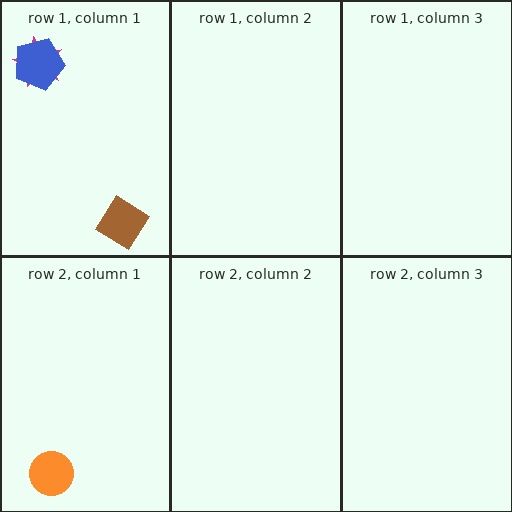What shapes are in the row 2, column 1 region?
The orange circle.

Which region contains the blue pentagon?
The row 1, column 1 region.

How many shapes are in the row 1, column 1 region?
3.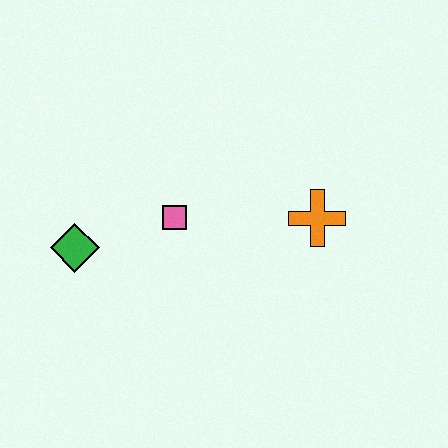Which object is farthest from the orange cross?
The green diamond is farthest from the orange cross.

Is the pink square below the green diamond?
No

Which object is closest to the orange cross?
The pink square is closest to the orange cross.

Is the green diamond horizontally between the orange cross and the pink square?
No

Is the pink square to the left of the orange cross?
Yes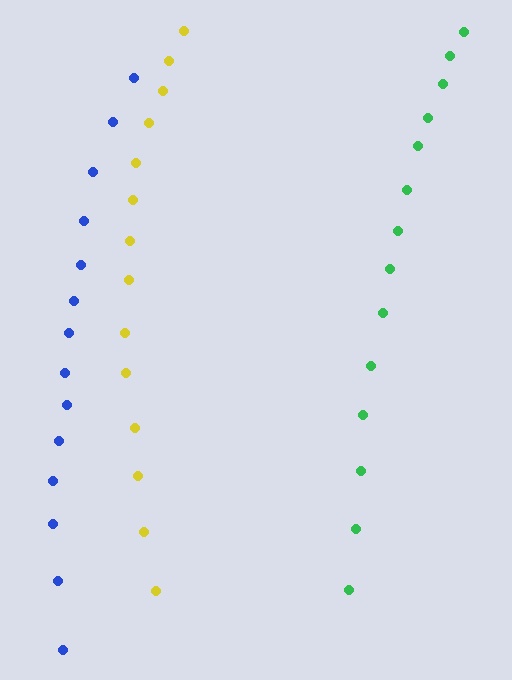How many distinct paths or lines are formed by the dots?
There are 3 distinct paths.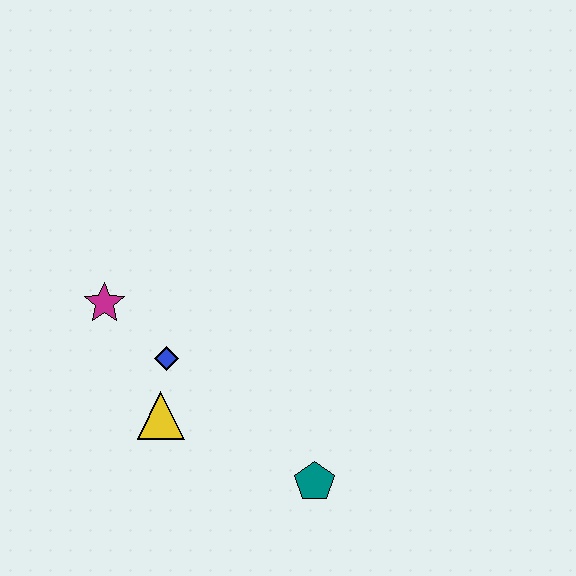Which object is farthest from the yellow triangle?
The teal pentagon is farthest from the yellow triangle.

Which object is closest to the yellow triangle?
The blue diamond is closest to the yellow triangle.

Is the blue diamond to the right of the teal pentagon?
No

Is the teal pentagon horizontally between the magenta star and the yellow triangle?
No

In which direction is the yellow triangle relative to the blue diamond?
The yellow triangle is below the blue diamond.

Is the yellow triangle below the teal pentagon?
No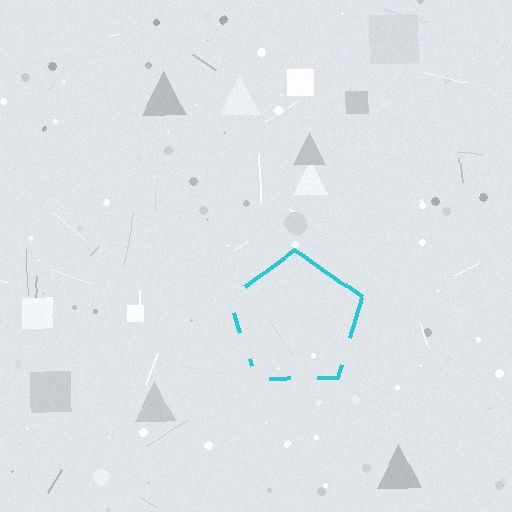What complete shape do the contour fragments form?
The contour fragments form a pentagon.